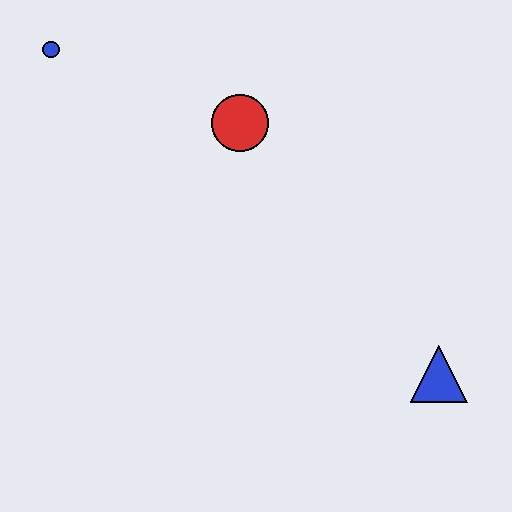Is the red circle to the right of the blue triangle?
No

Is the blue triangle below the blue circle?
Yes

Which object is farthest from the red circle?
The blue triangle is farthest from the red circle.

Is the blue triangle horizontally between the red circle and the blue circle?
No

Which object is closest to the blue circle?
The red circle is closest to the blue circle.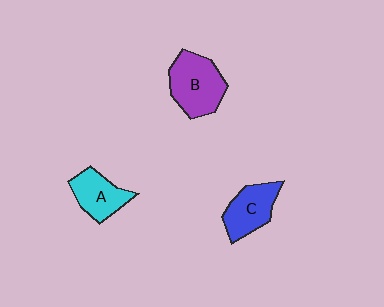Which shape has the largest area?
Shape B (purple).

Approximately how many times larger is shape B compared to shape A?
Approximately 1.4 times.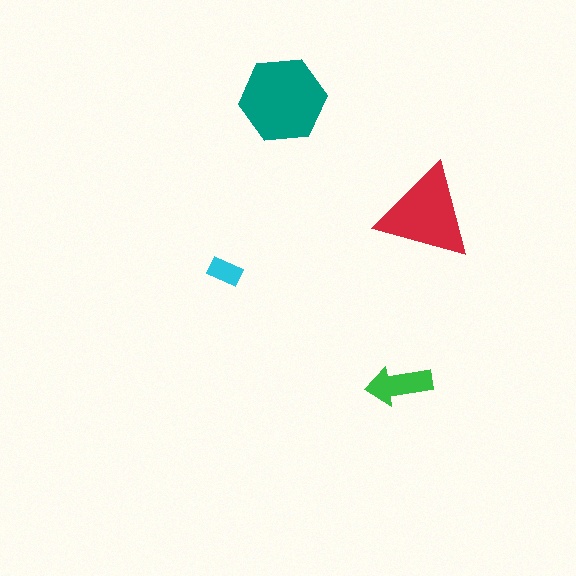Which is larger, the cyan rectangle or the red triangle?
The red triangle.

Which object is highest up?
The teal hexagon is topmost.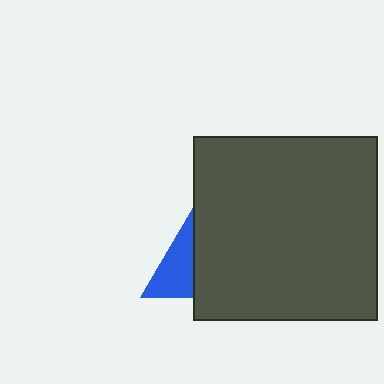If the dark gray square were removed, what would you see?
You would see the complete blue triangle.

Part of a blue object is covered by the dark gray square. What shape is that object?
It is a triangle.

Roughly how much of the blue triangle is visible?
A small part of it is visible (roughly 39%).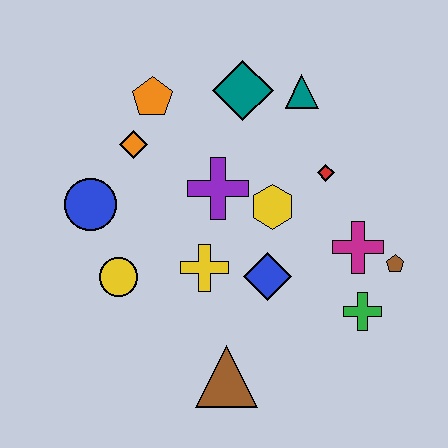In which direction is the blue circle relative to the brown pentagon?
The blue circle is to the left of the brown pentagon.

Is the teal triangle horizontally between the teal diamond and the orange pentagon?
No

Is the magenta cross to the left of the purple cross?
No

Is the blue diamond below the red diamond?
Yes